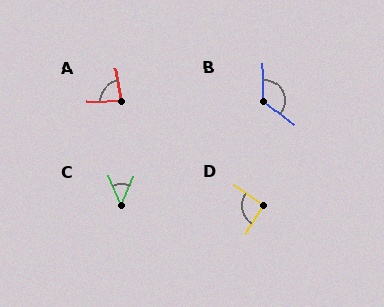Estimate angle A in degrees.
Approximately 79 degrees.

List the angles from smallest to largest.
C (47°), A (79°), D (92°), B (127°).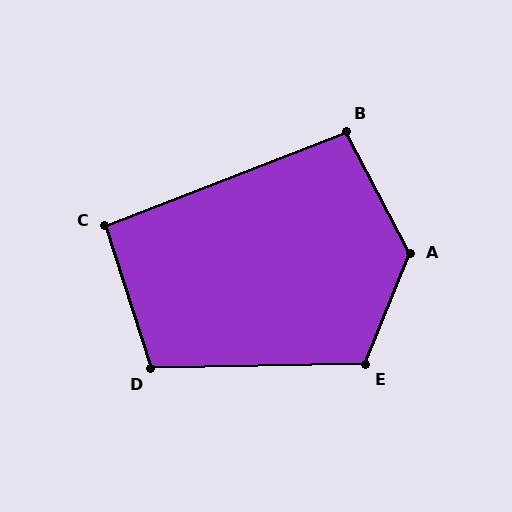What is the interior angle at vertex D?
Approximately 107 degrees (obtuse).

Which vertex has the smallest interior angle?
C, at approximately 94 degrees.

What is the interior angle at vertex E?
Approximately 113 degrees (obtuse).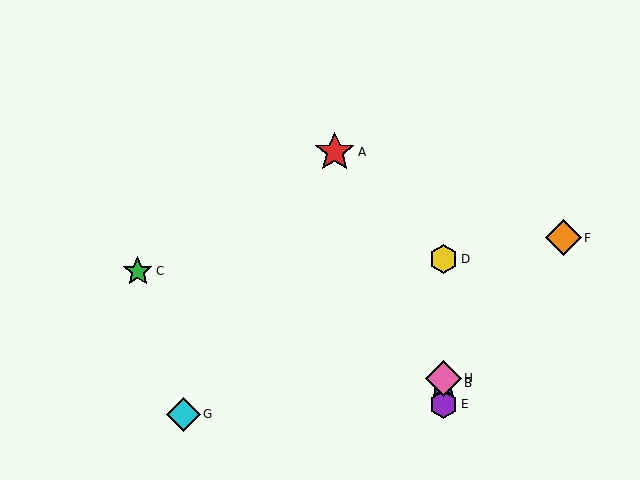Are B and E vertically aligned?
Yes, both are at x≈443.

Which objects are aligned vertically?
Objects B, D, E, H are aligned vertically.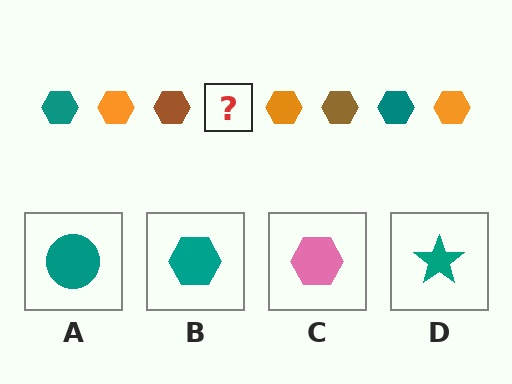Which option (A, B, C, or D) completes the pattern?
B.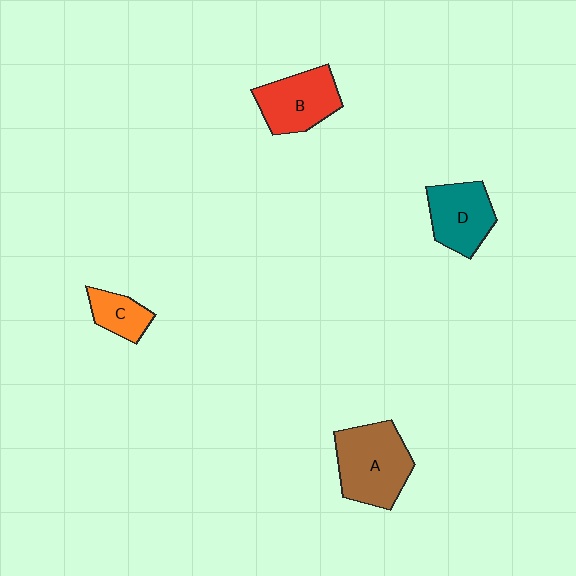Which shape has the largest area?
Shape A (brown).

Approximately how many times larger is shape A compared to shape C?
Approximately 2.3 times.